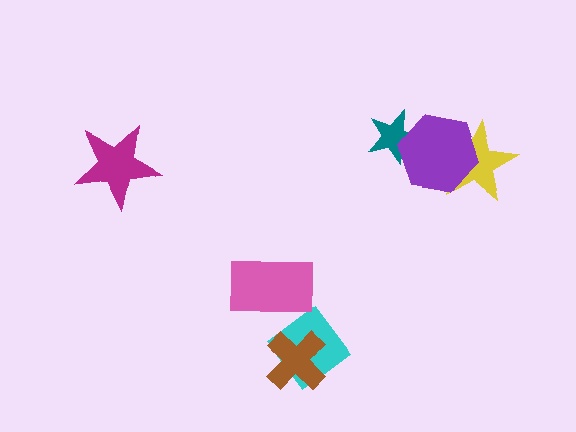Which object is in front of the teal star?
The purple hexagon is in front of the teal star.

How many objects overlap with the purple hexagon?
2 objects overlap with the purple hexagon.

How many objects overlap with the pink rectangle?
1 object overlaps with the pink rectangle.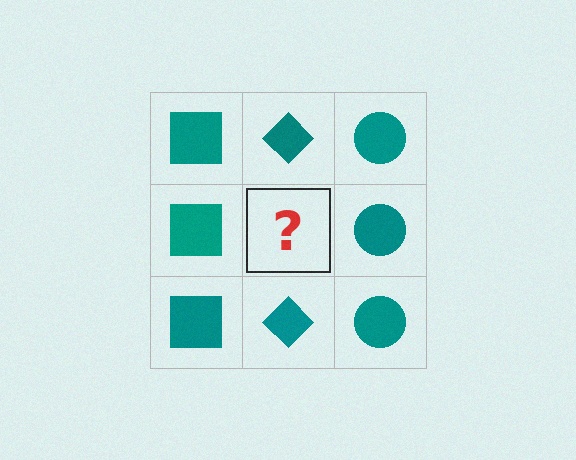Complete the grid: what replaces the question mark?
The question mark should be replaced with a teal diamond.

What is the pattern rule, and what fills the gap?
The rule is that each column has a consistent shape. The gap should be filled with a teal diamond.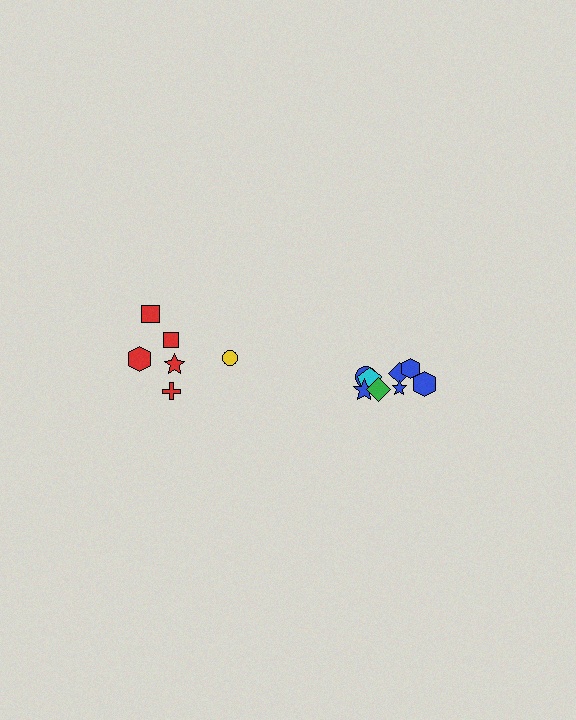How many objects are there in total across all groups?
There are 14 objects.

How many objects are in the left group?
There are 6 objects.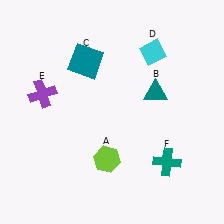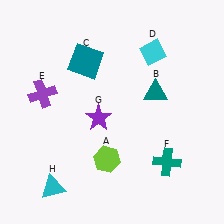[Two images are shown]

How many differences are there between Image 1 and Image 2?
There are 2 differences between the two images.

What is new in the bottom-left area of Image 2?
A purple star (G) was added in the bottom-left area of Image 2.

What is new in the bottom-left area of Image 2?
A cyan triangle (H) was added in the bottom-left area of Image 2.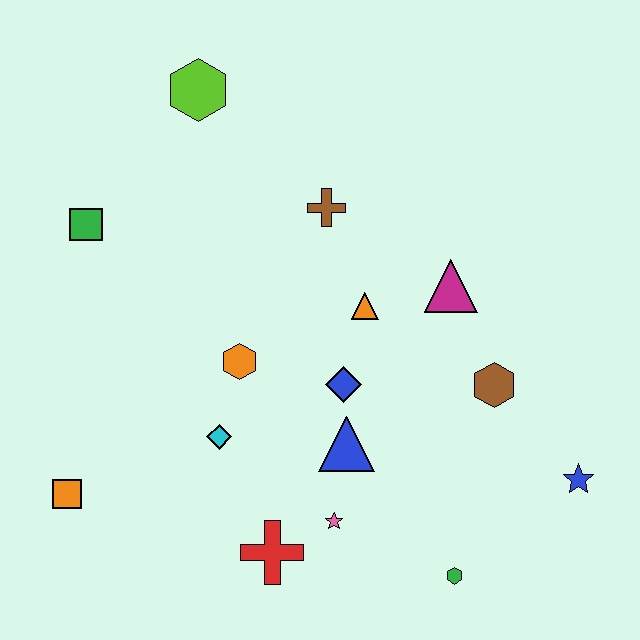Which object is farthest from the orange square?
The blue star is farthest from the orange square.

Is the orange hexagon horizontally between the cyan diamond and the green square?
No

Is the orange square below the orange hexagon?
Yes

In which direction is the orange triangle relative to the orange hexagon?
The orange triangle is to the right of the orange hexagon.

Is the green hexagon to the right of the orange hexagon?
Yes